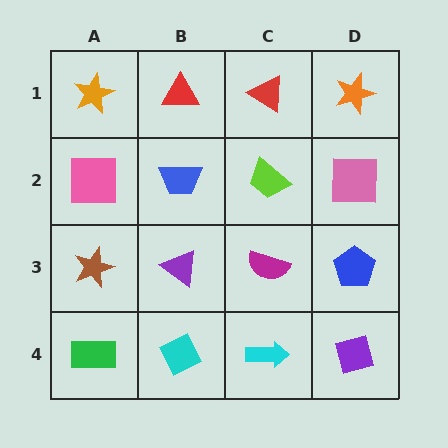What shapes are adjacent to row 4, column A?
A brown star (row 3, column A), a cyan diamond (row 4, column B).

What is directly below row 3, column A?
A green rectangle.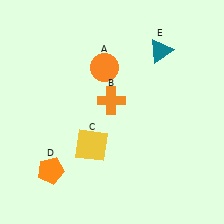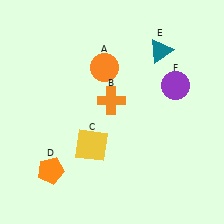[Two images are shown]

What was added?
A purple circle (F) was added in Image 2.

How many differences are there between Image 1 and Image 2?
There is 1 difference between the two images.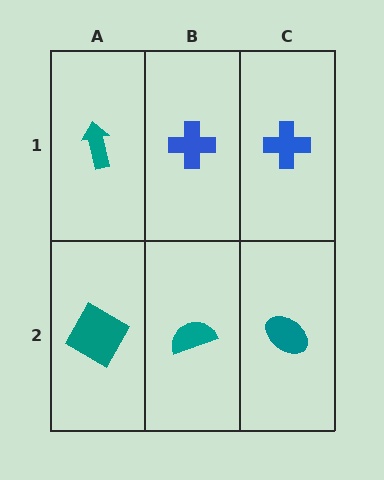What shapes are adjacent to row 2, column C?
A blue cross (row 1, column C), a teal semicircle (row 2, column B).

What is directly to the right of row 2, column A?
A teal semicircle.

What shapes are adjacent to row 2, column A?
A teal arrow (row 1, column A), a teal semicircle (row 2, column B).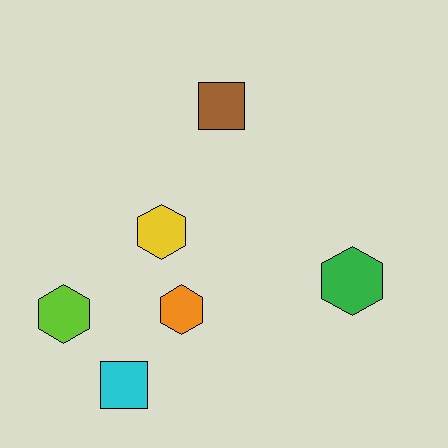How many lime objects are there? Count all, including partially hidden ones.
There is 1 lime object.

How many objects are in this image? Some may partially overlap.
There are 6 objects.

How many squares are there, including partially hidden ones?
There are 2 squares.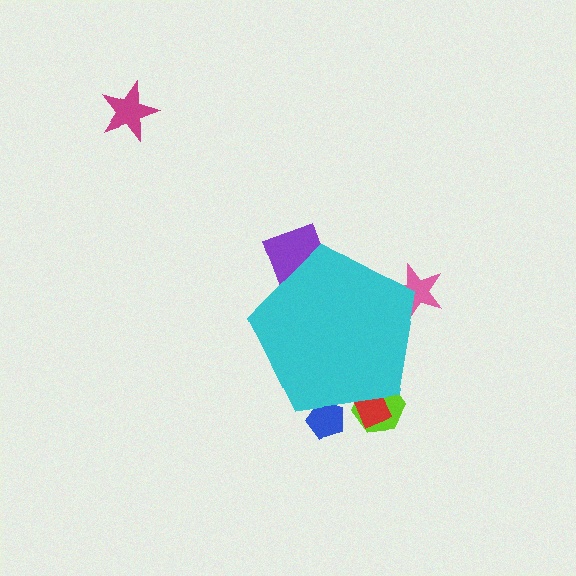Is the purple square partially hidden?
Yes, the purple square is partially hidden behind the cyan pentagon.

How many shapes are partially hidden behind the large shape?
5 shapes are partially hidden.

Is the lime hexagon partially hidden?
Yes, the lime hexagon is partially hidden behind the cyan pentagon.